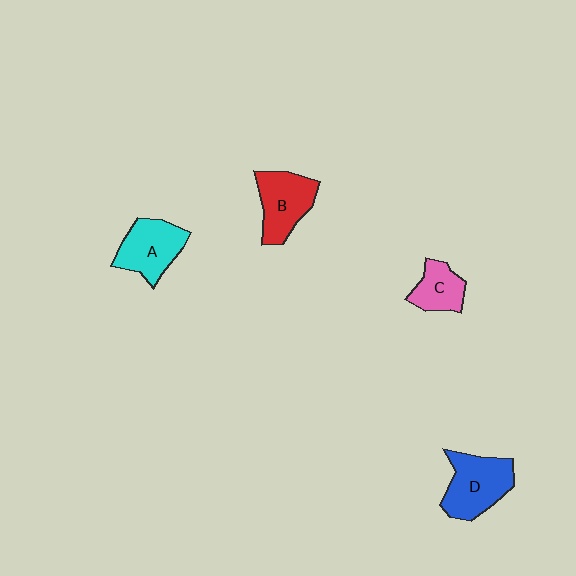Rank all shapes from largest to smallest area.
From largest to smallest: D (blue), B (red), A (cyan), C (pink).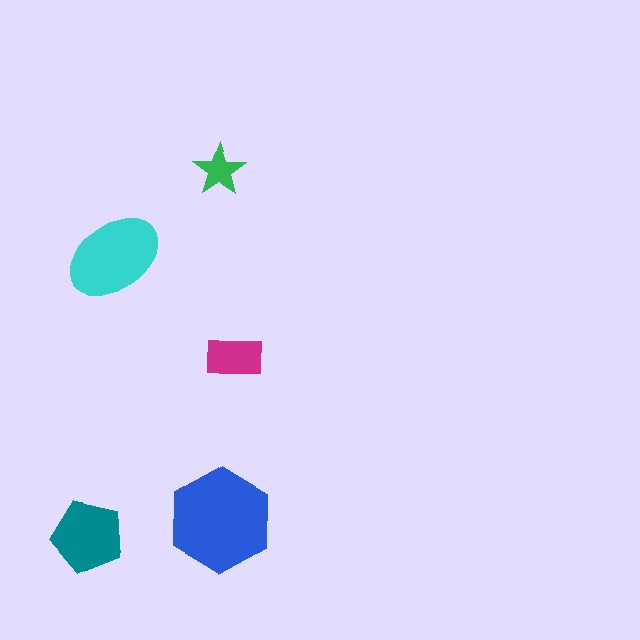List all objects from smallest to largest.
The green star, the magenta rectangle, the teal pentagon, the cyan ellipse, the blue hexagon.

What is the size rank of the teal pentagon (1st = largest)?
3rd.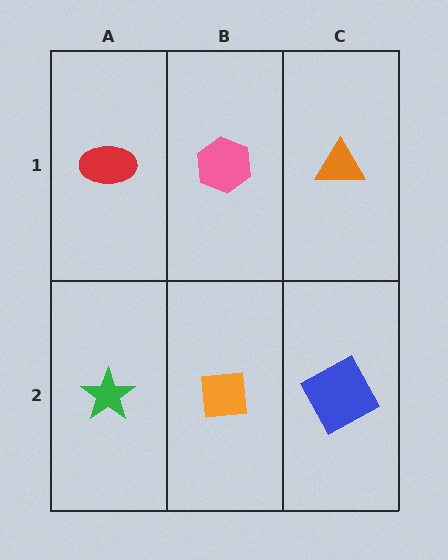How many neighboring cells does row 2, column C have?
2.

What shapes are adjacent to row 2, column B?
A pink hexagon (row 1, column B), a green star (row 2, column A), a blue square (row 2, column C).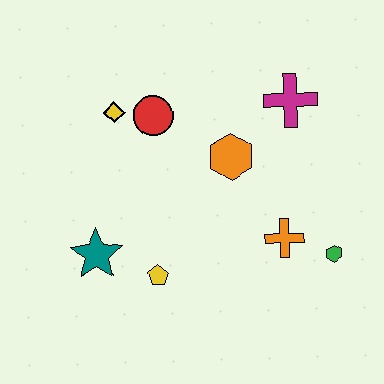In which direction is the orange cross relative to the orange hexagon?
The orange cross is below the orange hexagon.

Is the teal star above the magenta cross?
No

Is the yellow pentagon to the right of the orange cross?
No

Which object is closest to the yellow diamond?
The red circle is closest to the yellow diamond.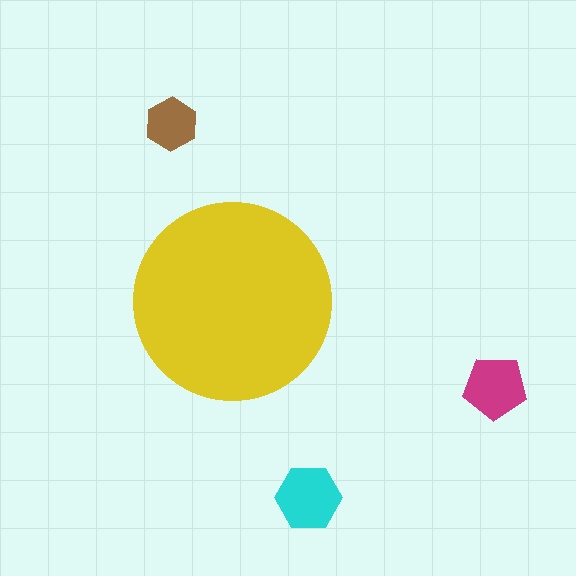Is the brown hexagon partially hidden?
No, the brown hexagon is fully visible.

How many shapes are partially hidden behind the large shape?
0 shapes are partially hidden.